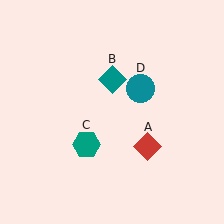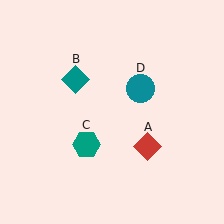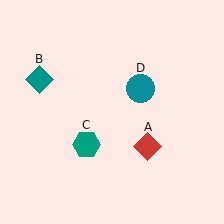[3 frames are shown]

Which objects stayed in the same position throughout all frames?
Red diamond (object A) and teal hexagon (object C) and teal circle (object D) remained stationary.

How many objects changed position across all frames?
1 object changed position: teal diamond (object B).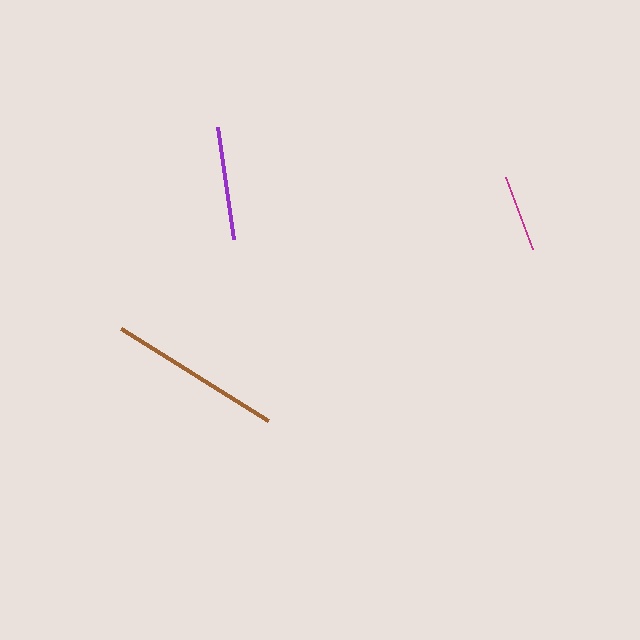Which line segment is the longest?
The brown line is the longest at approximately 174 pixels.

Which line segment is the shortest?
The magenta line is the shortest at approximately 77 pixels.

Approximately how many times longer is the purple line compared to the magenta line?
The purple line is approximately 1.5 times the length of the magenta line.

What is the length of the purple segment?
The purple segment is approximately 113 pixels long.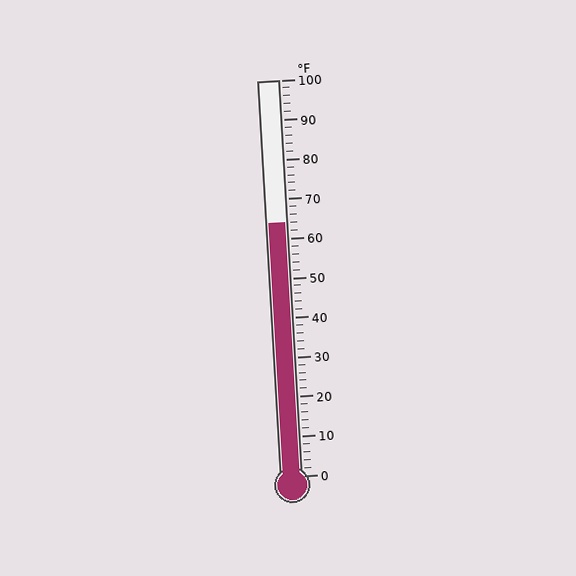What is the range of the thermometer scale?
The thermometer scale ranges from 0°F to 100°F.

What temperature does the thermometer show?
The thermometer shows approximately 64°F.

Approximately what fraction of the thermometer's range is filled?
The thermometer is filled to approximately 65% of its range.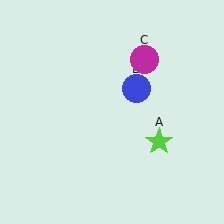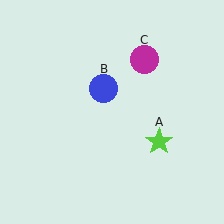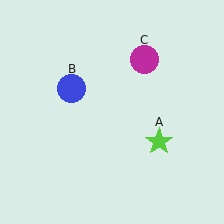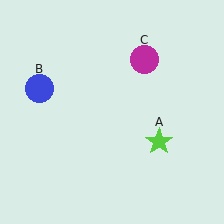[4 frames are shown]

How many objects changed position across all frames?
1 object changed position: blue circle (object B).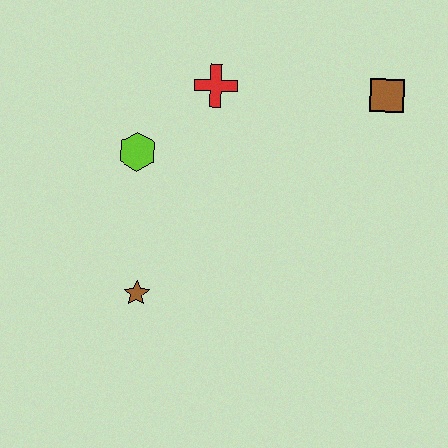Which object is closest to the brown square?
The red cross is closest to the brown square.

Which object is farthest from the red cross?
The brown star is farthest from the red cross.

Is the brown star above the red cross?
No